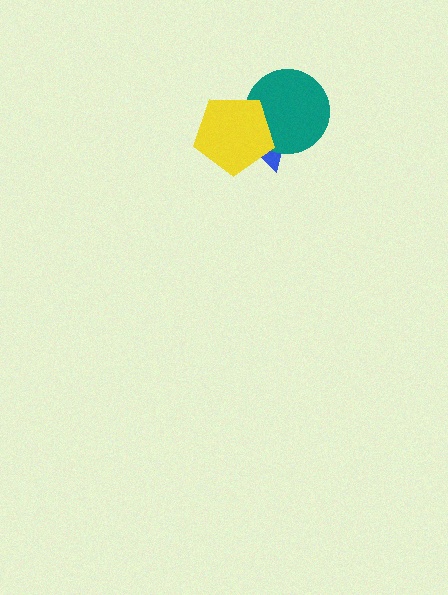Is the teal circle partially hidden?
Yes, it is partially covered by another shape.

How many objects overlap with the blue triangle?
2 objects overlap with the blue triangle.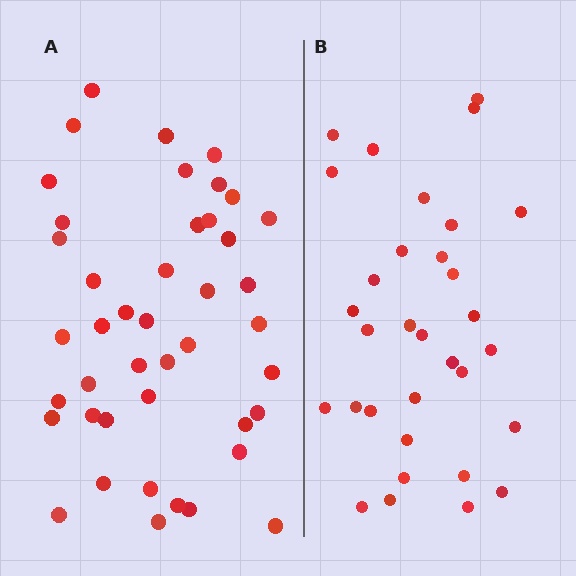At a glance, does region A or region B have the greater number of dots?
Region A (the left region) has more dots.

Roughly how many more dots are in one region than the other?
Region A has roughly 12 or so more dots than region B.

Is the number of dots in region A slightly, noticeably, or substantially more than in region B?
Region A has noticeably more, but not dramatically so. The ratio is roughly 1.3 to 1.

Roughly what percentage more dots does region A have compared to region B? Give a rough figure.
About 35% more.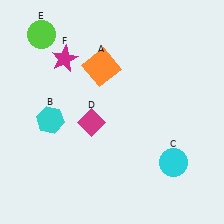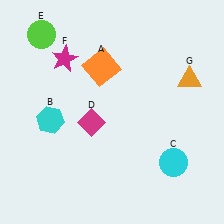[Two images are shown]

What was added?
An orange triangle (G) was added in Image 2.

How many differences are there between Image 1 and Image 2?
There is 1 difference between the two images.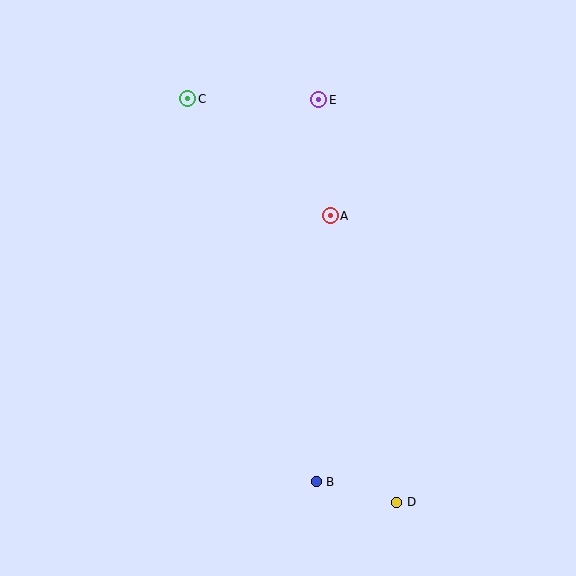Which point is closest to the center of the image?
Point A at (330, 216) is closest to the center.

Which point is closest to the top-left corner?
Point C is closest to the top-left corner.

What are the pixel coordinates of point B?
Point B is at (316, 482).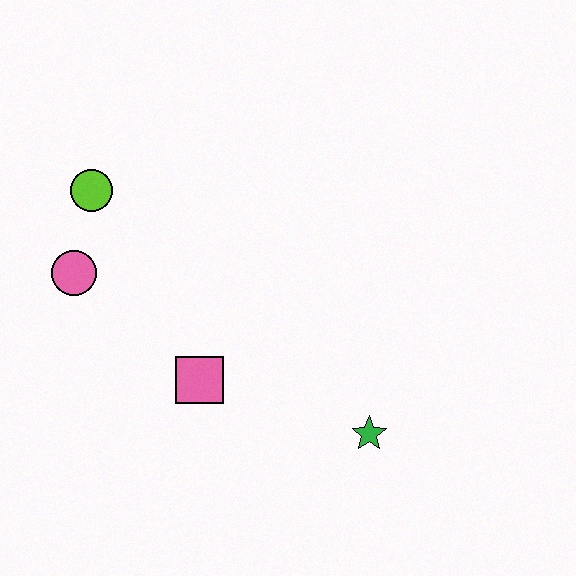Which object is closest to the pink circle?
The lime circle is closest to the pink circle.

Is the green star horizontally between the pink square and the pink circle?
No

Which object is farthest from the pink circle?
The green star is farthest from the pink circle.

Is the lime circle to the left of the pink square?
Yes